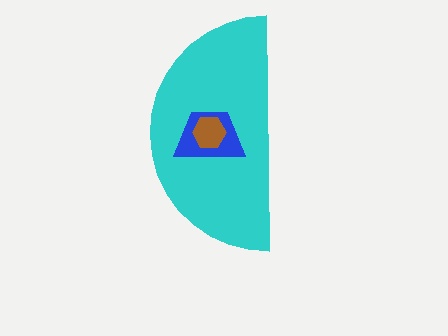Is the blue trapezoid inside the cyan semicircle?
Yes.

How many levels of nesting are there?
3.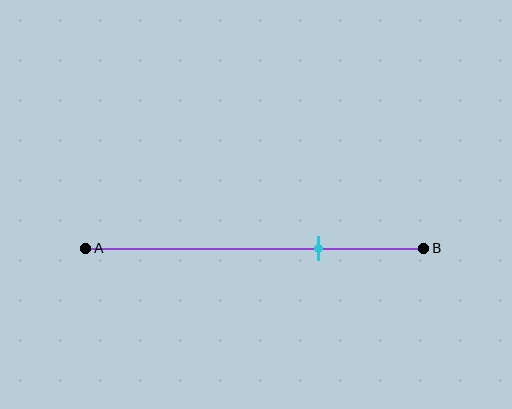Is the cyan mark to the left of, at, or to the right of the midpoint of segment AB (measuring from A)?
The cyan mark is to the right of the midpoint of segment AB.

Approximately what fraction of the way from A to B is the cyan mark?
The cyan mark is approximately 70% of the way from A to B.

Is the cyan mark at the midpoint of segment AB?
No, the mark is at about 70% from A, not at the 50% midpoint.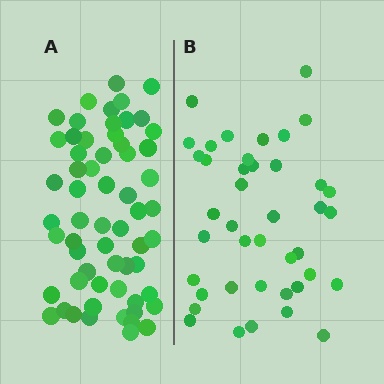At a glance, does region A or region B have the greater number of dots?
Region A (the left region) has more dots.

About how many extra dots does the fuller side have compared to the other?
Region A has approximately 20 more dots than region B.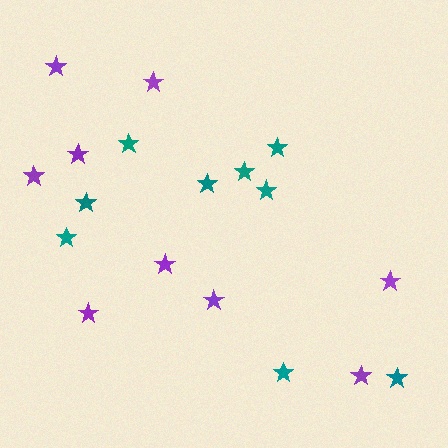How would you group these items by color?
There are 2 groups: one group of teal stars (9) and one group of purple stars (9).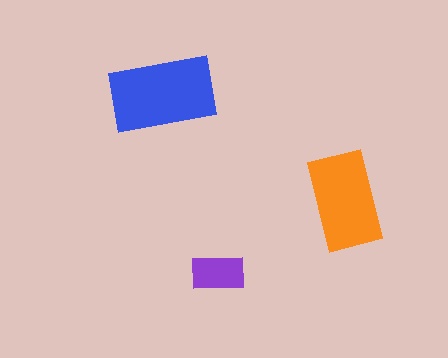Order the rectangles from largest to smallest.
the blue one, the orange one, the purple one.